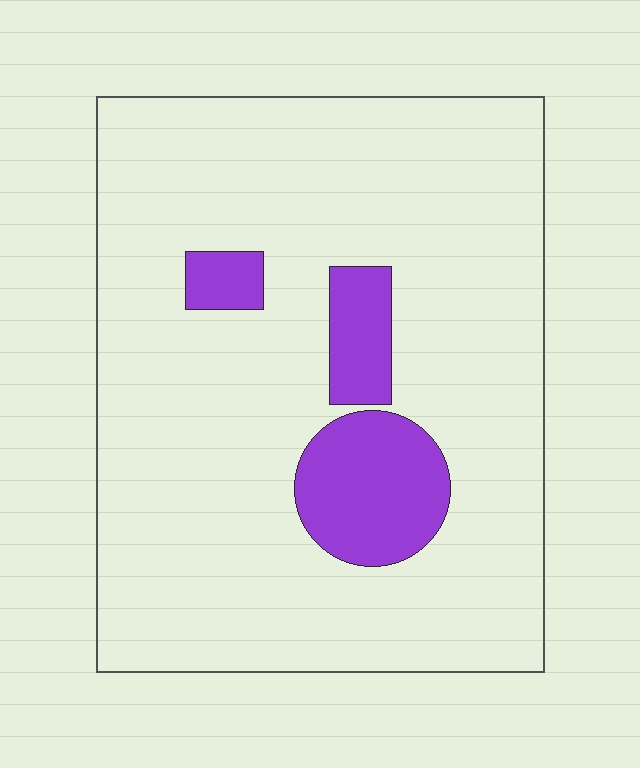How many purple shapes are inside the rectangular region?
3.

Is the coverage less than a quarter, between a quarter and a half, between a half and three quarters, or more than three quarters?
Less than a quarter.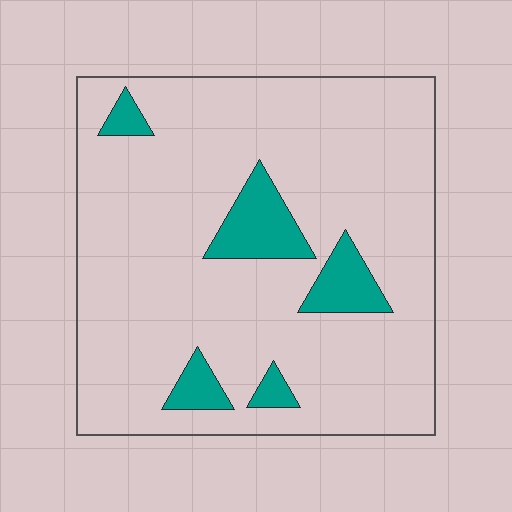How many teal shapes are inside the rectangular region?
5.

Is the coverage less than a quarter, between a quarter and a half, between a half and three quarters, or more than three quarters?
Less than a quarter.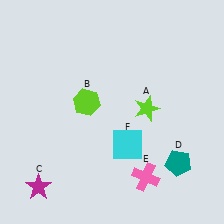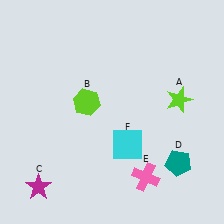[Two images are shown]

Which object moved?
The lime star (A) moved right.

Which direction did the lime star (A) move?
The lime star (A) moved right.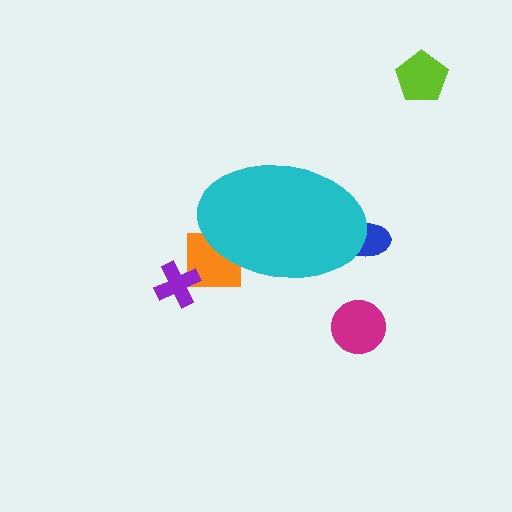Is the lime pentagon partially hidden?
No, the lime pentagon is fully visible.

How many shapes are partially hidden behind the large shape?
2 shapes are partially hidden.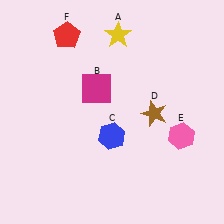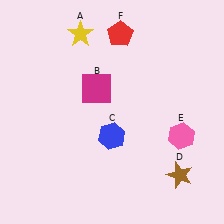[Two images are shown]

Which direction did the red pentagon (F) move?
The red pentagon (F) moved right.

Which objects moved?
The objects that moved are: the yellow star (A), the brown star (D), the red pentagon (F).